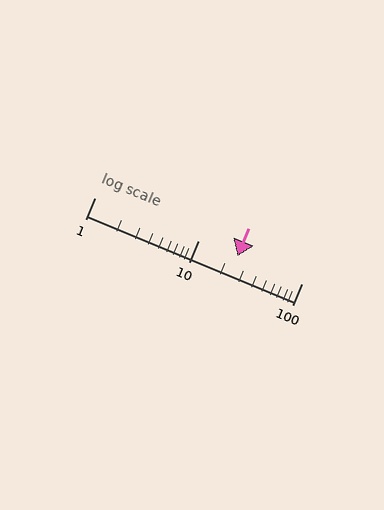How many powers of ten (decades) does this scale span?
The scale spans 2 decades, from 1 to 100.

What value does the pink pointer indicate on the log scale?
The pointer indicates approximately 24.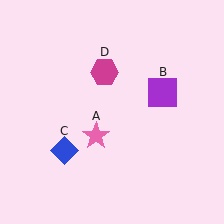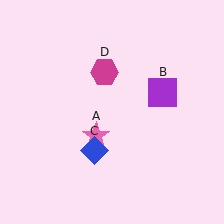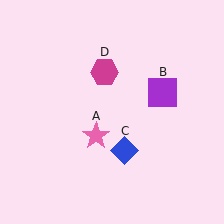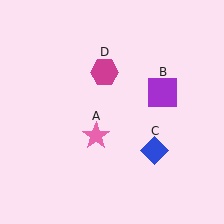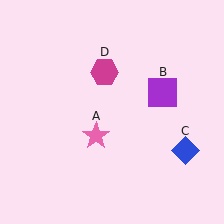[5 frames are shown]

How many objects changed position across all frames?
1 object changed position: blue diamond (object C).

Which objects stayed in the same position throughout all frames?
Pink star (object A) and purple square (object B) and magenta hexagon (object D) remained stationary.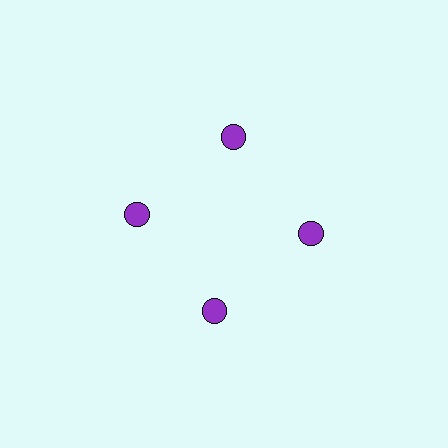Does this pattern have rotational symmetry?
Yes, this pattern has 4-fold rotational symmetry. It looks the same after rotating 90 degrees around the center.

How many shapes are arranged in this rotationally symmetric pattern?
There are 4 shapes, arranged in 4 groups of 1.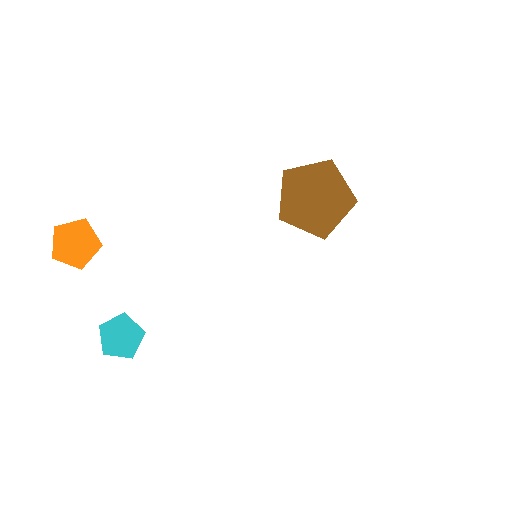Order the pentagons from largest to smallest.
the brown one, the orange one, the cyan one.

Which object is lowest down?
The cyan pentagon is bottommost.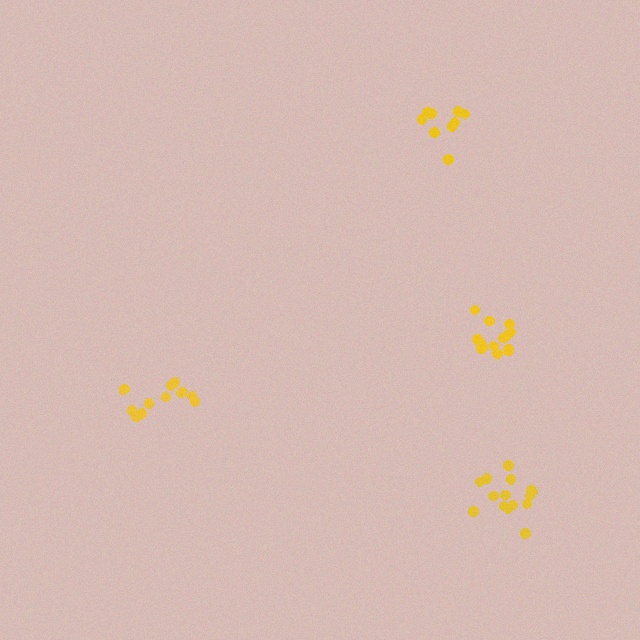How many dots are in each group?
Group 1: 15 dots, Group 2: 10 dots, Group 3: 11 dots, Group 4: 15 dots (51 total).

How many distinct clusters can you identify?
There are 4 distinct clusters.